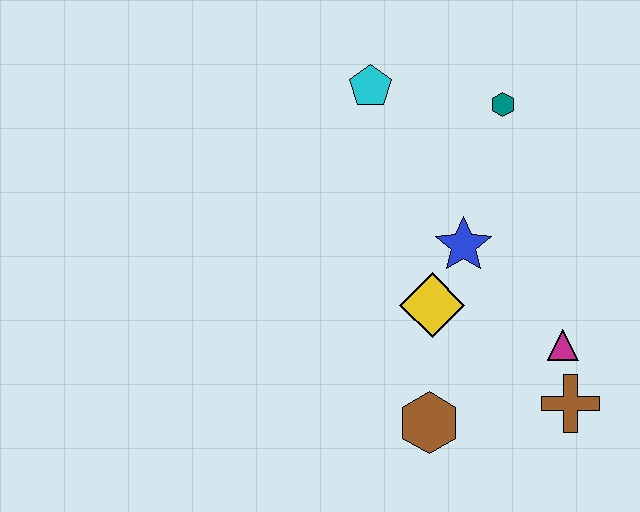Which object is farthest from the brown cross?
The cyan pentagon is farthest from the brown cross.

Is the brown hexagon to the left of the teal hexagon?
Yes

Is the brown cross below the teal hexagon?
Yes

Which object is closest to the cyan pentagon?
The teal hexagon is closest to the cyan pentagon.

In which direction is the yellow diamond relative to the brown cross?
The yellow diamond is to the left of the brown cross.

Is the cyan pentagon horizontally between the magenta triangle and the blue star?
No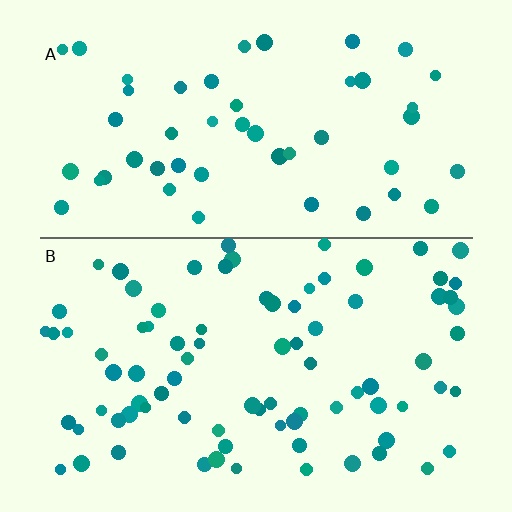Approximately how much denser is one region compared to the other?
Approximately 1.7× — region B over region A.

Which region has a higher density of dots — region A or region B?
B (the bottom).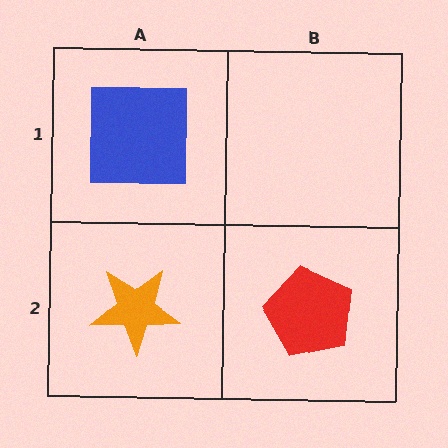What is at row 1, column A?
A blue square.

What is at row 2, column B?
A red pentagon.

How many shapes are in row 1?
1 shape.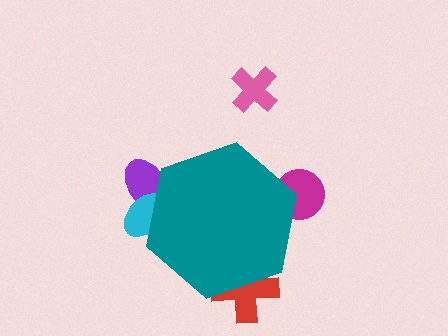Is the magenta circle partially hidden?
Yes, the magenta circle is partially hidden behind the teal hexagon.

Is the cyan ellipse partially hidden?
Yes, the cyan ellipse is partially hidden behind the teal hexagon.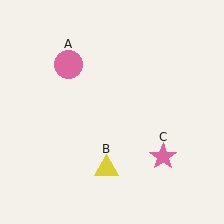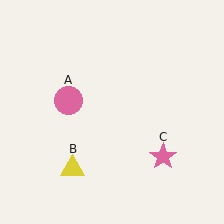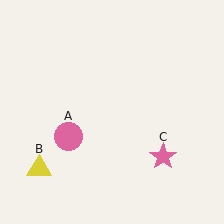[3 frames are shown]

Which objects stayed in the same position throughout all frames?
Pink star (object C) remained stationary.